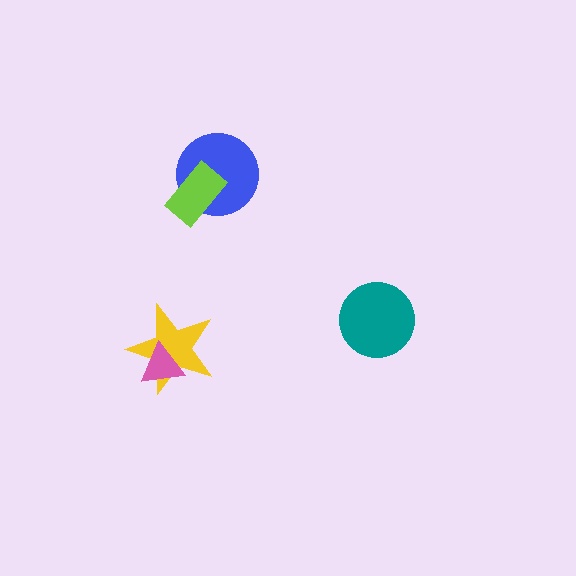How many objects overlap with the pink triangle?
1 object overlaps with the pink triangle.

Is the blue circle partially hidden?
Yes, it is partially covered by another shape.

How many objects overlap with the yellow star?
1 object overlaps with the yellow star.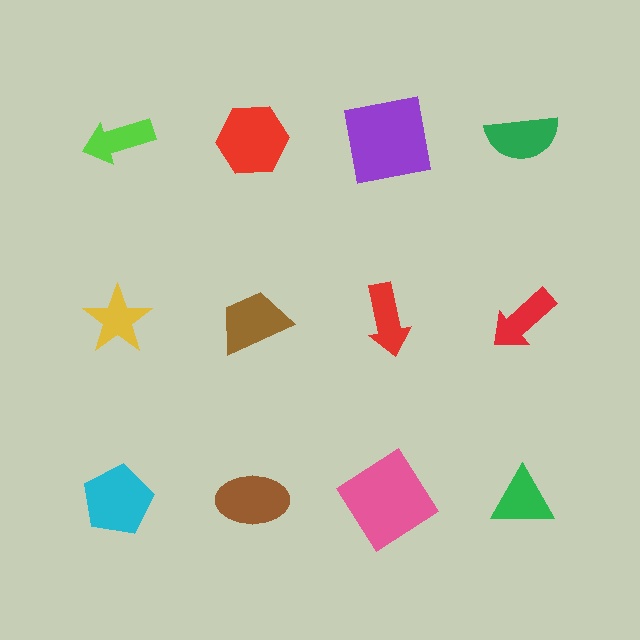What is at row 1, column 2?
A red hexagon.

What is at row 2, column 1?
A yellow star.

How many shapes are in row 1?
4 shapes.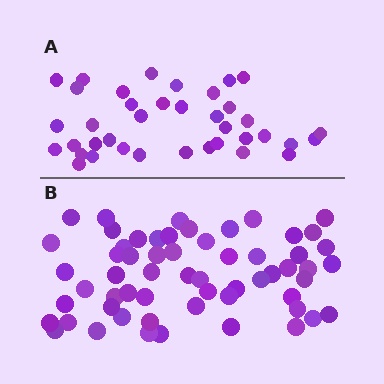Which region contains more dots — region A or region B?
Region B (the bottom region) has more dots.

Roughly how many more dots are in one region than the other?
Region B has approximately 20 more dots than region A.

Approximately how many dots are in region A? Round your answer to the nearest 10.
About 40 dots. (The exact count is 38, which rounds to 40.)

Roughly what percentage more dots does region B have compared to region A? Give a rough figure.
About 55% more.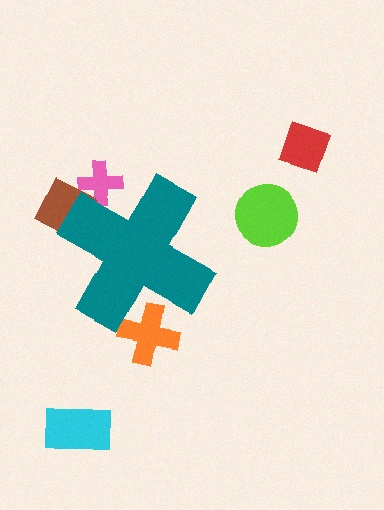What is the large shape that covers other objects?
A teal cross.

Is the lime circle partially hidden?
No, the lime circle is fully visible.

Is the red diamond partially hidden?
No, the red diamond is fully visible.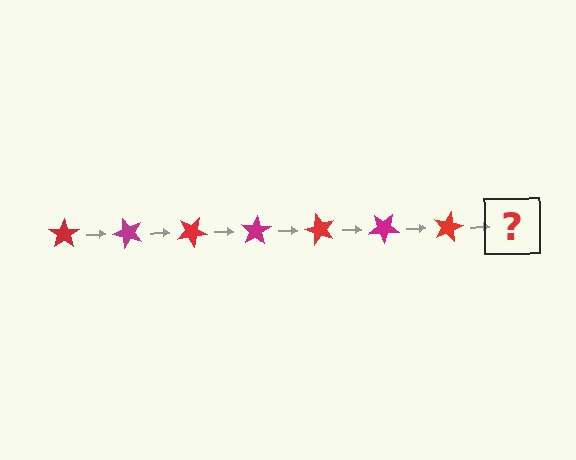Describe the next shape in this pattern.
It should be a magenta star, rotated 350 degrees from the start.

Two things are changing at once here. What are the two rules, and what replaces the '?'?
The two rules are that it rotates 50 degrees each step and the color cycles through red and magenta. The '?' should be a magenta star, rotated 350 degrees from the start.